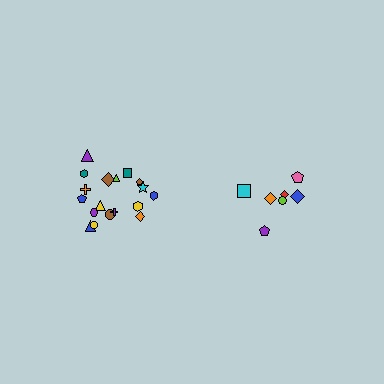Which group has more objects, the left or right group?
The left group.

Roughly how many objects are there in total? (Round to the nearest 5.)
Roughly 25 objects in total.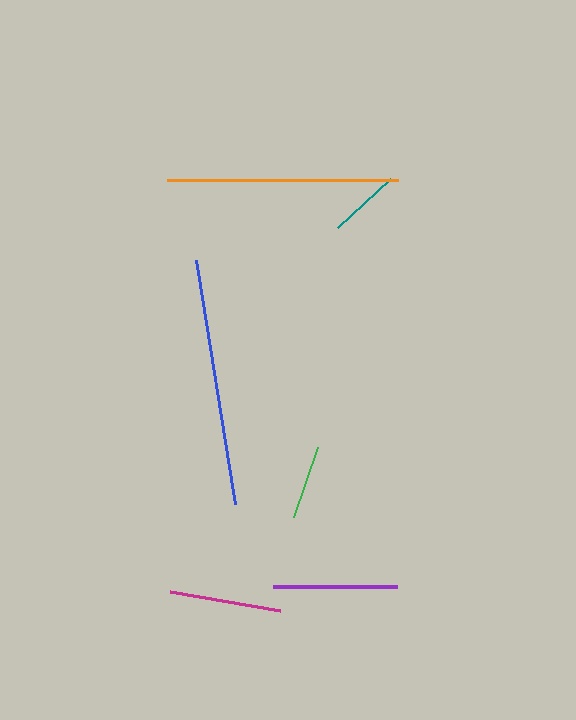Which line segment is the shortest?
The teal line is the shortest at approximately 72 pixels.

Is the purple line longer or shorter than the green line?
The purple line is longer than the green line.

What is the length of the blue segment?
The blue segment is approximately 247 pixels long.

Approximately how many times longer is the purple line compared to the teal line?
The purple line is approximately 1.7 times the length of the teal line.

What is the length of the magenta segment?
The magenta segment is approximately 111 pixels long.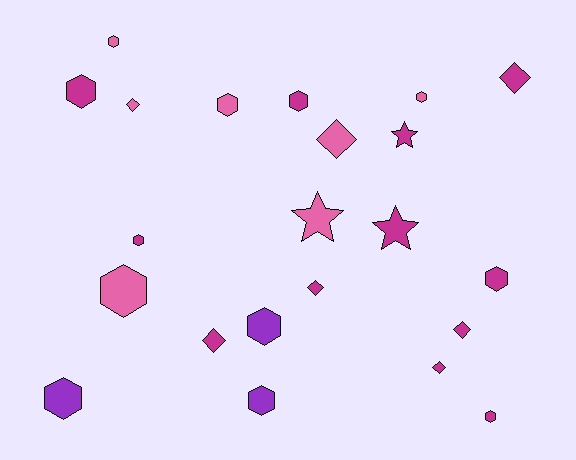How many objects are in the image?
There are 22 objects.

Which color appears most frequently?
Magenta, with 12 objects.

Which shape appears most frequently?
Hexagon, with 12 objects.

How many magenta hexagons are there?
There are 5 magenta hexagons.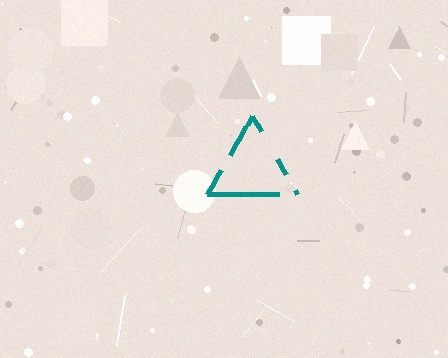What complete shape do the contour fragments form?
The contour fragments form a triangle.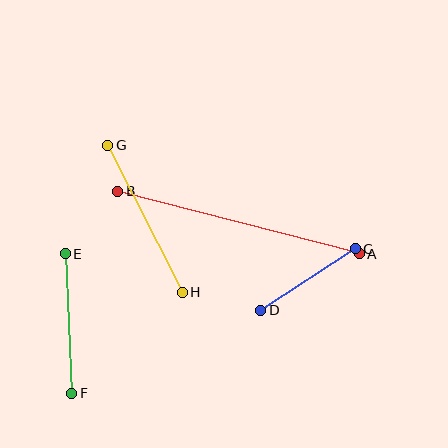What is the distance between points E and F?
The distance is approximately 139 pixels.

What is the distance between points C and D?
The distance is approximately 112 pixels.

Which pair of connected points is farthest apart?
Points A and B are farthest apart.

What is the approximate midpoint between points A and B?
The midpoint is at approximately (239, 222) pixels.